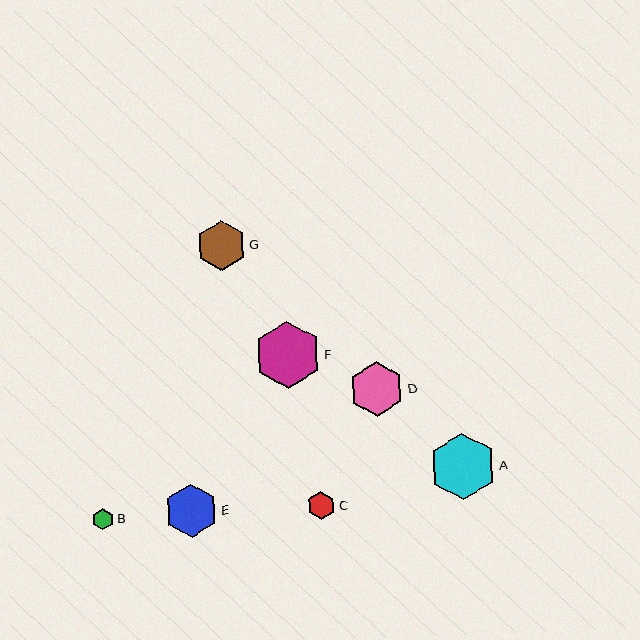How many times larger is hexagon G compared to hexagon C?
Hexagon G is approximately 1.8 times the size of hexagon C.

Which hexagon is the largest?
Hexagon F is the largest with a size of approximately 67 pixels.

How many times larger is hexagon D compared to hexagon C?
Hexagon D is approximately 1.9 times the size of hexagon C.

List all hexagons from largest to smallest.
From largest to smallest: F, A, D, E, G, C, B.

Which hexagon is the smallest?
Hexagon B is the smallest with a size of approximately 21 pixels.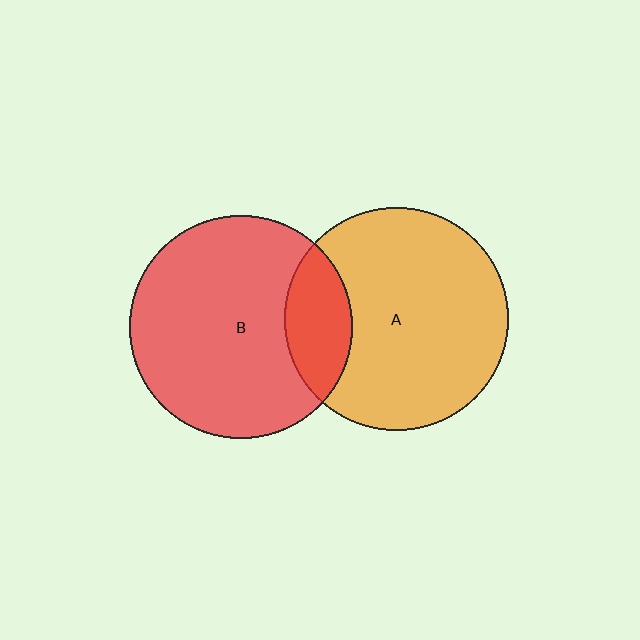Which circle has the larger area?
Circle A (orange).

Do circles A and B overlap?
Yes.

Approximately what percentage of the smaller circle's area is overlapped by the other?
Approximately 20%.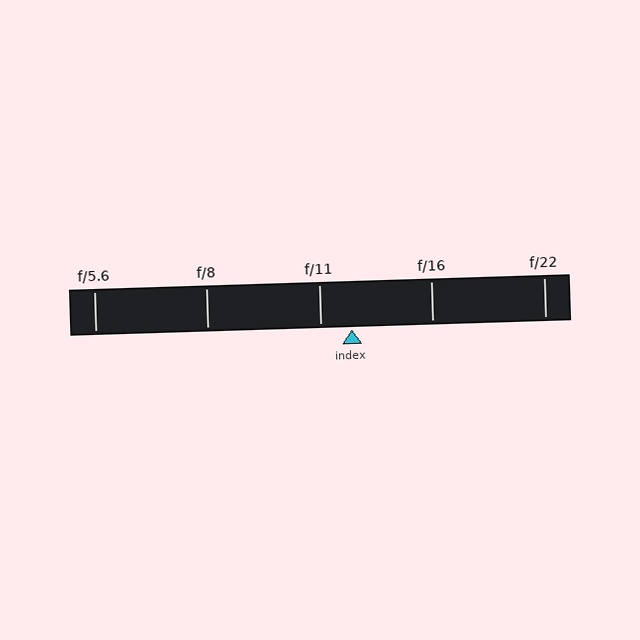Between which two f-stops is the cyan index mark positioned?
The index mark is between f/11 and f/16.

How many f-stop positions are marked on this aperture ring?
There are 5 f-stop positions marked.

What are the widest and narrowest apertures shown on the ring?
The widest aperture shown is f/5.6 and the narrowest is f/22.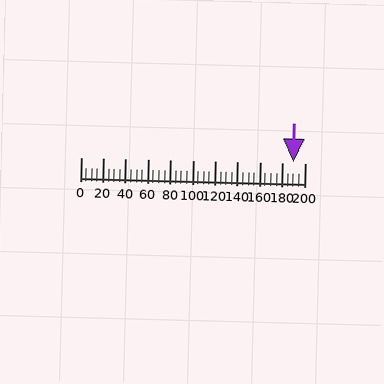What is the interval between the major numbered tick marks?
The major tick marks are spaced 20 units apart.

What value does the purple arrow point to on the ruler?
The purple arrow points to approximately 190.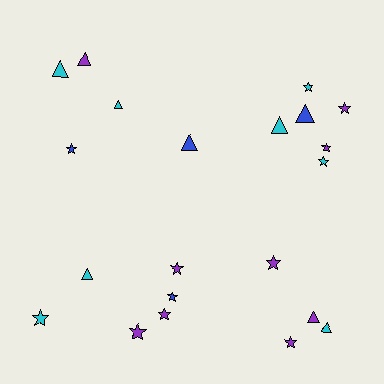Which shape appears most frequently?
Star, with 12 objects.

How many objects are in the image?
There are 21 objects.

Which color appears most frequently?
Purple, with 9 objects.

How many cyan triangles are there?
There are 5 cyan triangles.